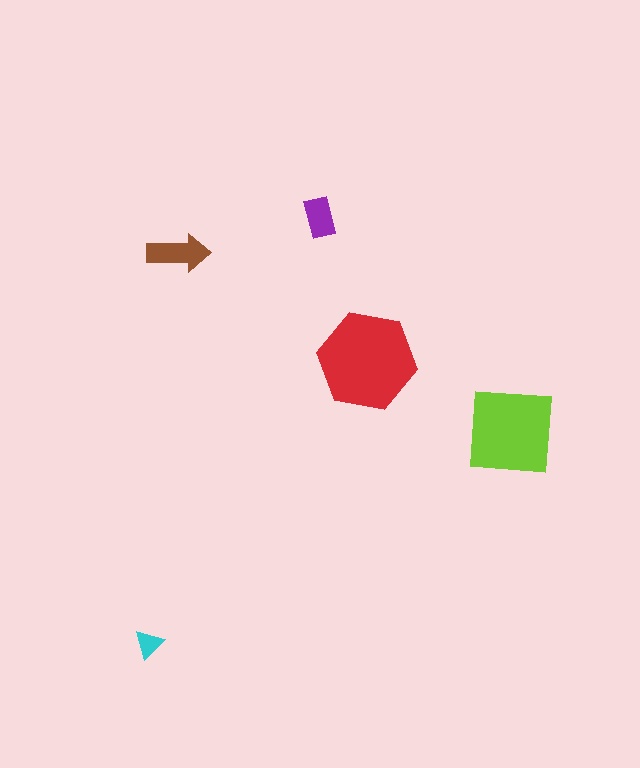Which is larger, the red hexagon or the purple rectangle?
The red hexagon.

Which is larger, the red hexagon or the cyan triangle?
The red hexagon.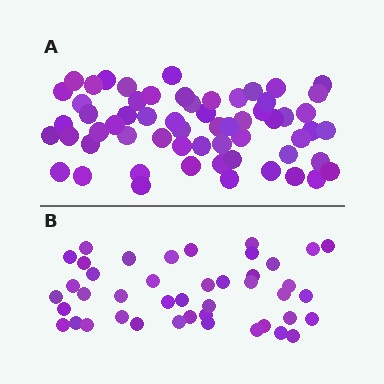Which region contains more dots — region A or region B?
Region A (the top region) has more dots.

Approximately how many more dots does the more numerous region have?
Region A has approximately 15 more dots than region B.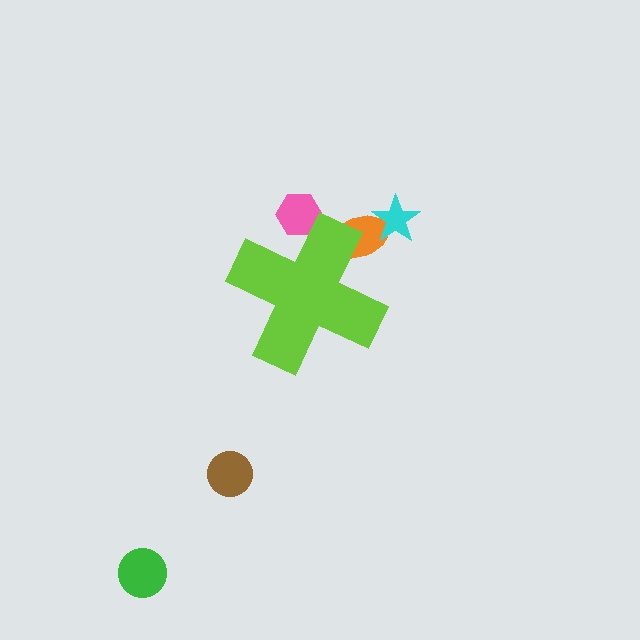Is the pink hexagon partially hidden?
Yes, the pink hexagon is partially hidden behind the lime cross.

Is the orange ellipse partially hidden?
Yes, the orange ellipse is partially hidden behind the lime cross.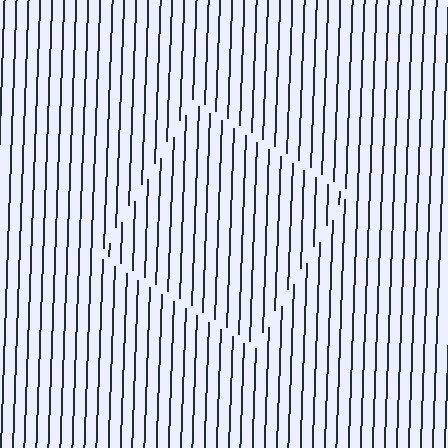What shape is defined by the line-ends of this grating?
An illusory square. The interior of the shape contains the same grating, shifted by half a period — the contour is defined by the phase discontinuity where line-ends from the inner and outer gratings abut.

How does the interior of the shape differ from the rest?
The interior of the shape contains the same grating, shifted by half a period — the contour is defined by the phase discontinuity where line-ends from the inner and outer gratings abut.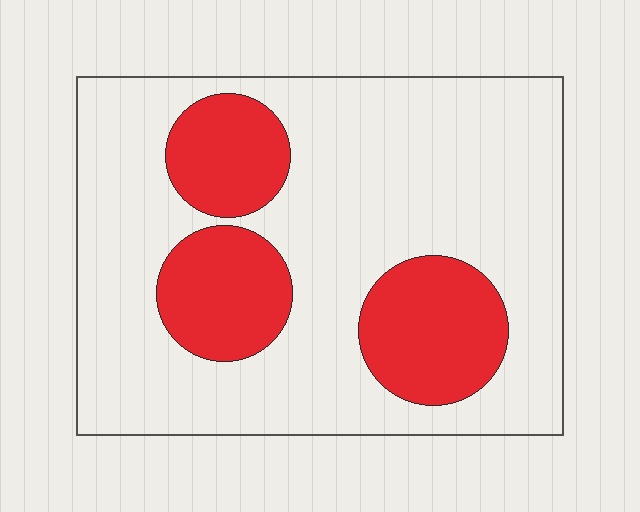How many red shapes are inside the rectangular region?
3.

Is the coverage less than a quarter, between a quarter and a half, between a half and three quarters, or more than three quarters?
Between a quarter and a half.